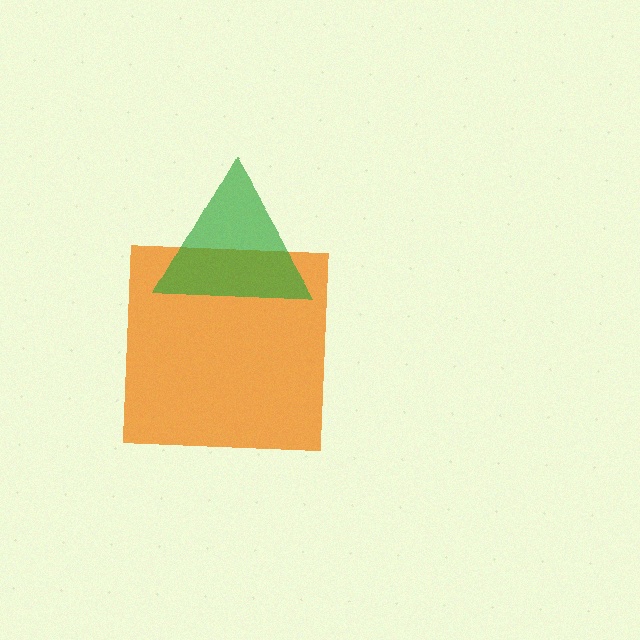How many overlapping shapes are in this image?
There are 2 overlapping shapes in the image.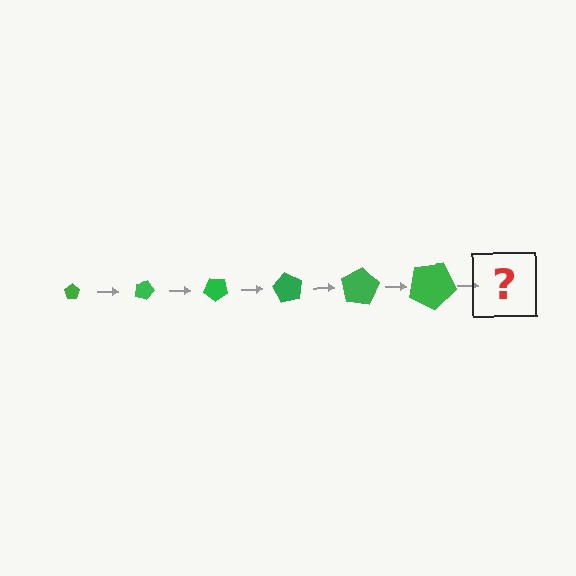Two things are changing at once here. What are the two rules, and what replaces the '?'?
The two rules are that the pentagon grows larger each step and it rotates 20 degrees each step. The '?' should be a pentagon, larger than the previous one and rotated 120 degrees from the start.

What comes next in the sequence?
The next element should be a pentagon, larger than the previous one and rotated 120 degrees from the start.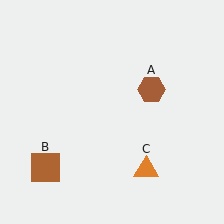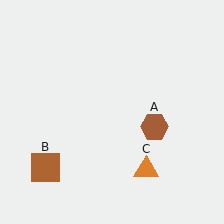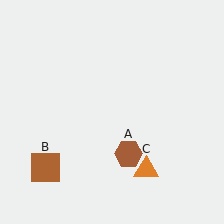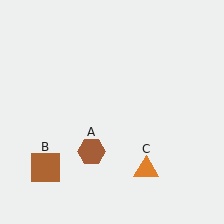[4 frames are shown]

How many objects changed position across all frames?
1 object changed position: brown hexagon (object A).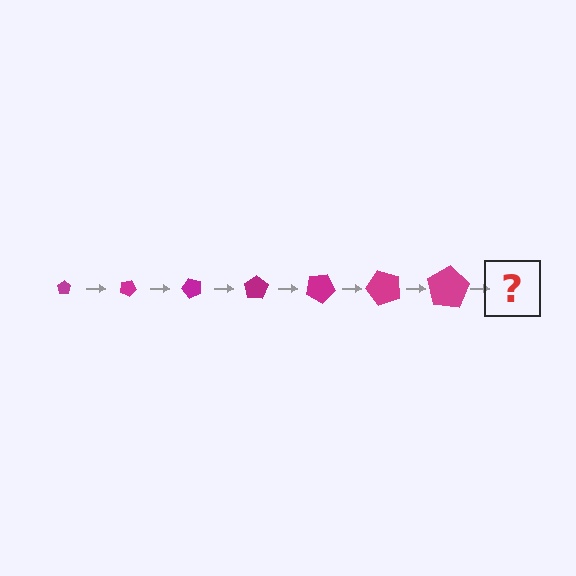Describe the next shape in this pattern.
It should be a pentagon, larger than the previous one and rotated 175 degrees from the start.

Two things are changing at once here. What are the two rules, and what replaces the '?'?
The two rules are that the pentagon grows larger each step and it rotates 25 degrees each step. The '?' should be a pentagon, larger than the previous one and rotated 175 degrees from the start.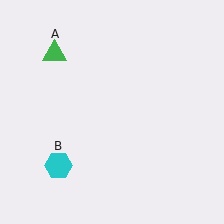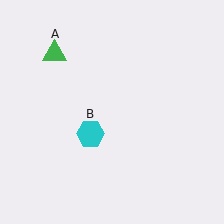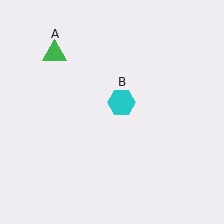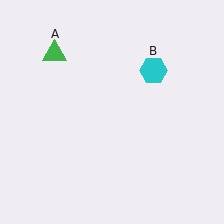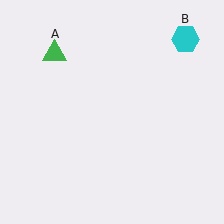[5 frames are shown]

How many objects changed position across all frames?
1 object changed position: cyan hexagon (object B).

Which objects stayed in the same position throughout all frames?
Green triangle (object A) remained stationary.